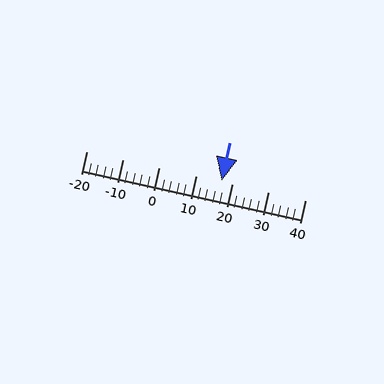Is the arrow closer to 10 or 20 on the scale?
The arrow is closer to 20.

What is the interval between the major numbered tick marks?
The major tick marks are spaced 10 units apart.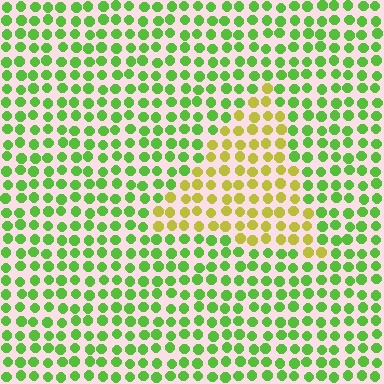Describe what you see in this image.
The image is filled with small lime elements in a uniform arrangement. A triangle-shaped region is visible where the elements are tinted to a slightly different hue, forming a subtle color boundary.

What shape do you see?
I see a triangle.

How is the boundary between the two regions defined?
The boundary is defined purely by a slight shift in hue (about 46 degrees). Spacing, size, and orientation are identical on both sides.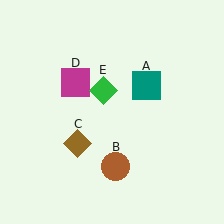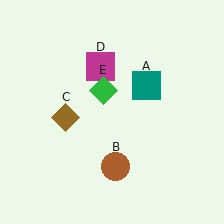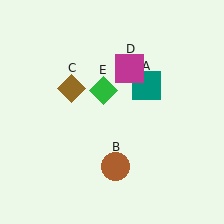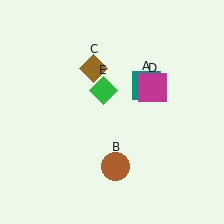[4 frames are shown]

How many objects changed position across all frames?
2 objects changed position: brown diamond (object C), magenta square (object D).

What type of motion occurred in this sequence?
The brown diamond (object C), magenta square (object D) rotated clockwise around the center of the scene.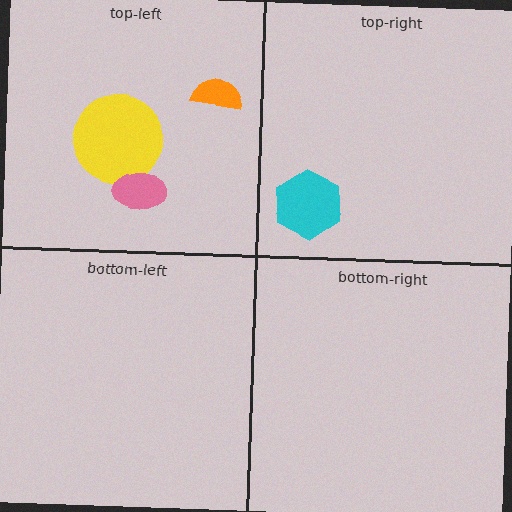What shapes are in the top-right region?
The cyan hexagon.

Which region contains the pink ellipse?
The top-left region.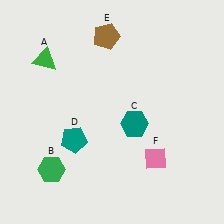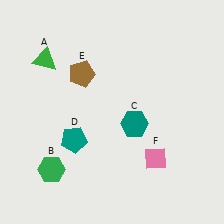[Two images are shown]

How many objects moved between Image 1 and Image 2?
1 object moved between the two images.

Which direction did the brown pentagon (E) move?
The brown pentagon (E) moved down.